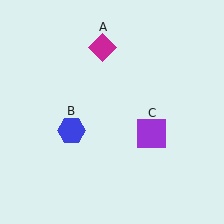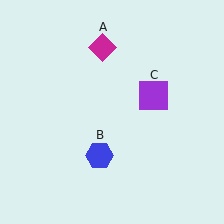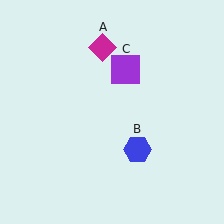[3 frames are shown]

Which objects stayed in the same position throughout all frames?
Magenta diamond (object A) remained stationary.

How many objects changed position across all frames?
2 objects changed position: blue hexagon (object B), purple square (object C).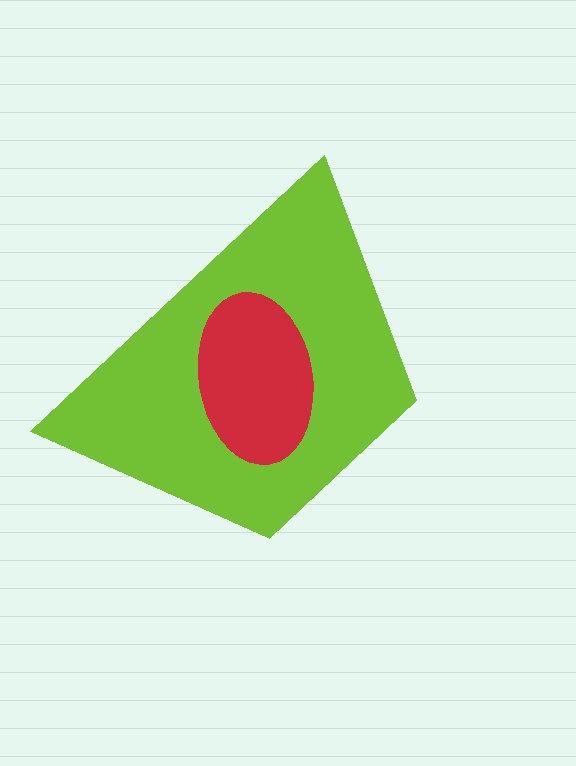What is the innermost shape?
The red ellipse.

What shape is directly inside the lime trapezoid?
The red ellipse.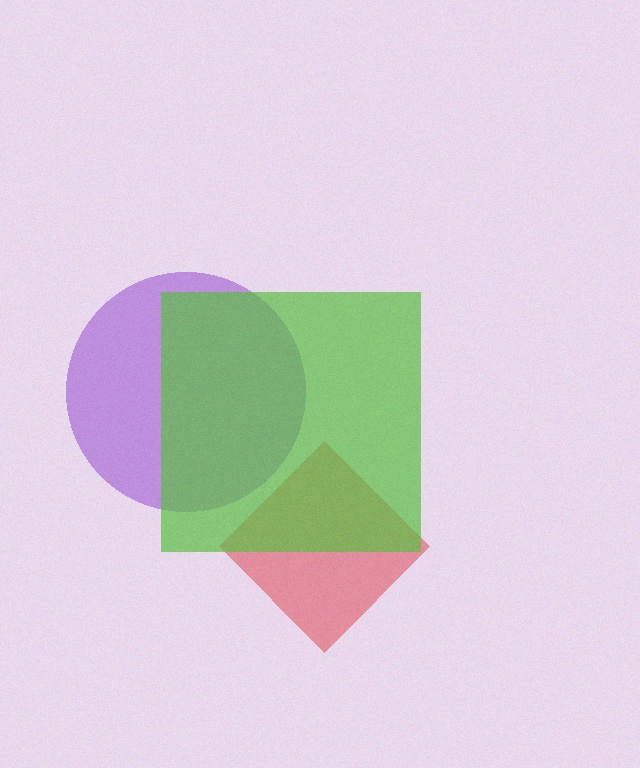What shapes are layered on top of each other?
The layered shapes are: a red diamond, a purple circle, a lime square.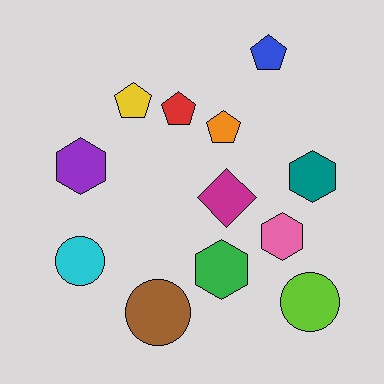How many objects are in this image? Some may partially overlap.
There are 12 objects.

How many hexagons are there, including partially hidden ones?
There are 4 hexagons.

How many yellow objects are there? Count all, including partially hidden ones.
There is 1 yellow object.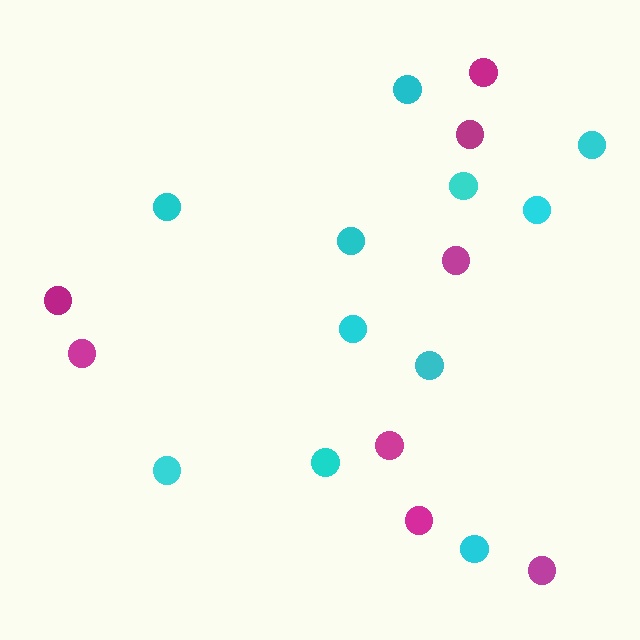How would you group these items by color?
There are 2 groups: one group of cyan circles (11) and one group of magenta circles (8).